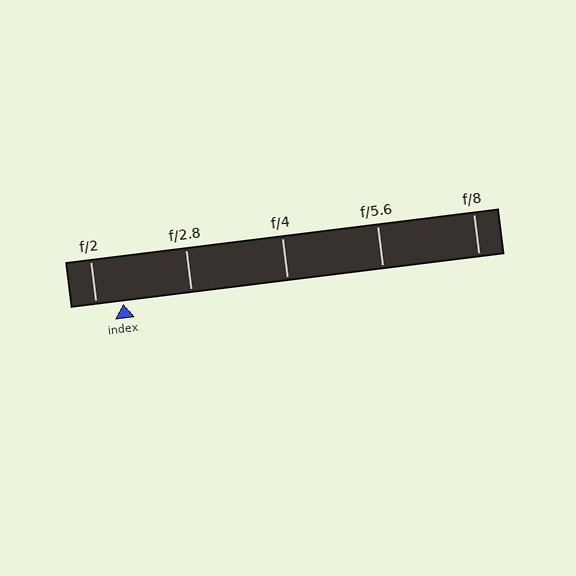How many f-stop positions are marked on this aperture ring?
There are 5 f-stop positions marked.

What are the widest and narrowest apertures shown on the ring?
The widest aperture shown is f/2 and the narrowest is f/8.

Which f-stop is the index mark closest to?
The index mark is closest to f/2.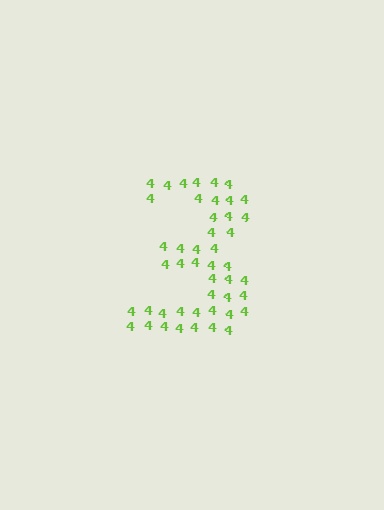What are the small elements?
The small elements are digit 4's.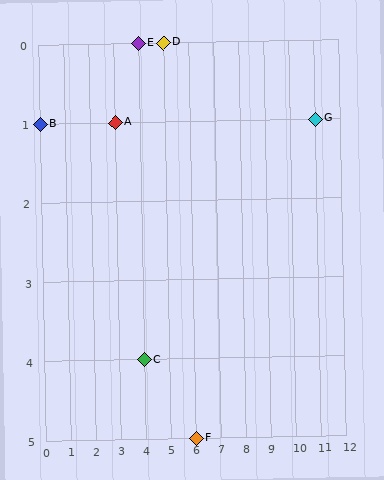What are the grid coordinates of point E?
Point E is at grid coordinates (4, 0).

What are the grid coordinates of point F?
Point F is at grid coordinates (6, 5).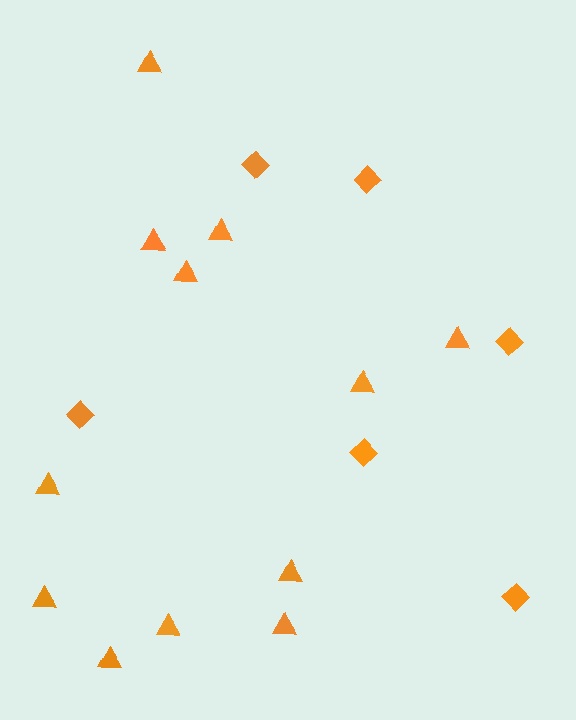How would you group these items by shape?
There are 2 groups: one group of triangles (12) and one group of diamonds (6).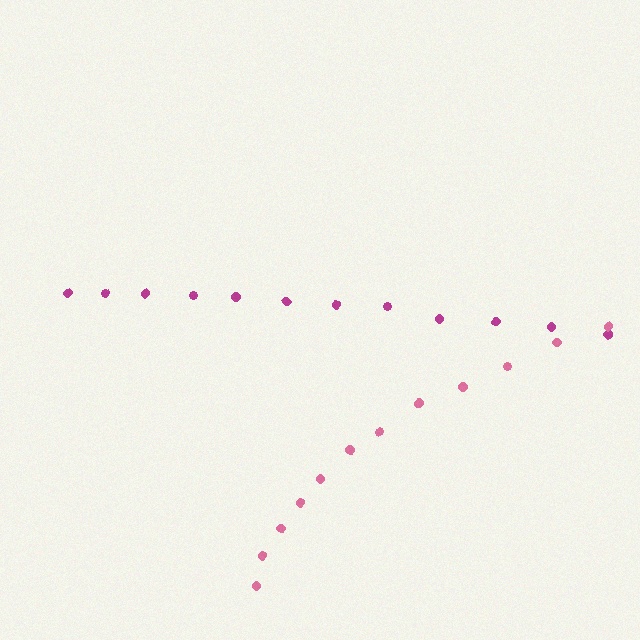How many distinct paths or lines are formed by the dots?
There are 2 distinct paths.